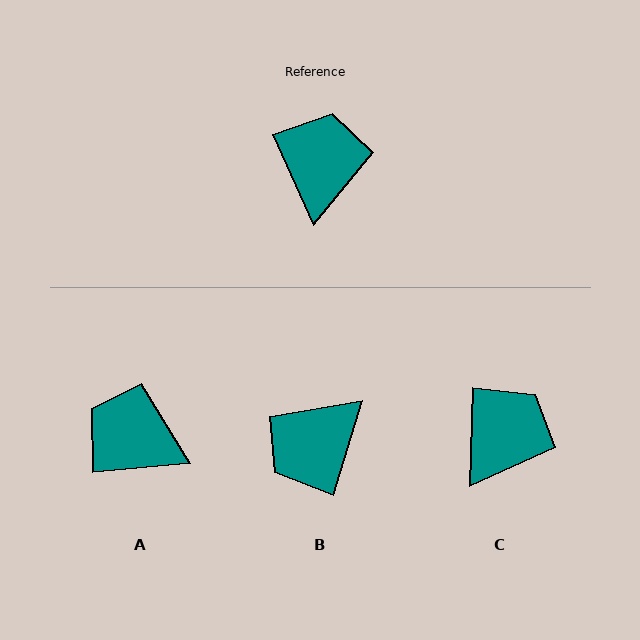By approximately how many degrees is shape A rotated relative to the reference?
Approximately 71 degrees counter-clockwise.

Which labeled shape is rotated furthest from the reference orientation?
B, about 139 degrees away.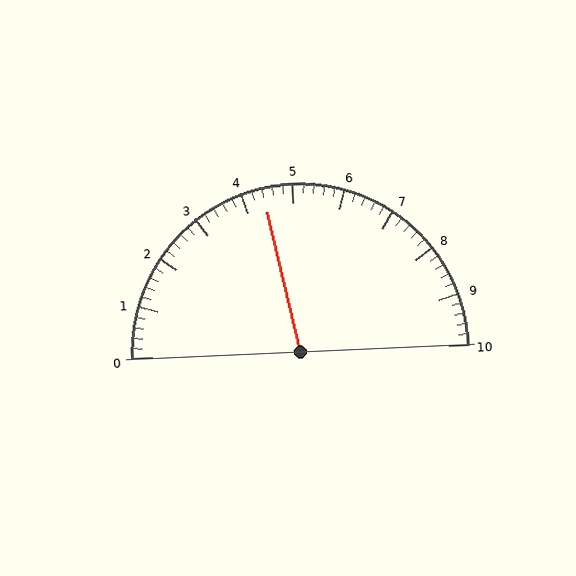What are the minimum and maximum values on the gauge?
The gauge ranges from 0 to 10.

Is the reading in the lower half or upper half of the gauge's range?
The reading is in the lower half of the range (0 to 10).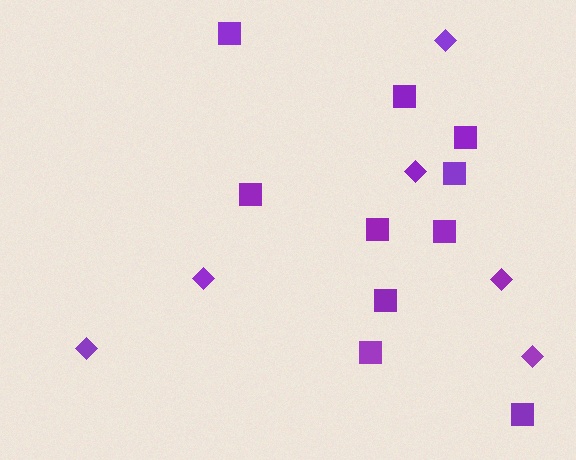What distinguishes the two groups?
There are 2 groups: one group of diamonds (6) and one group of squares (10).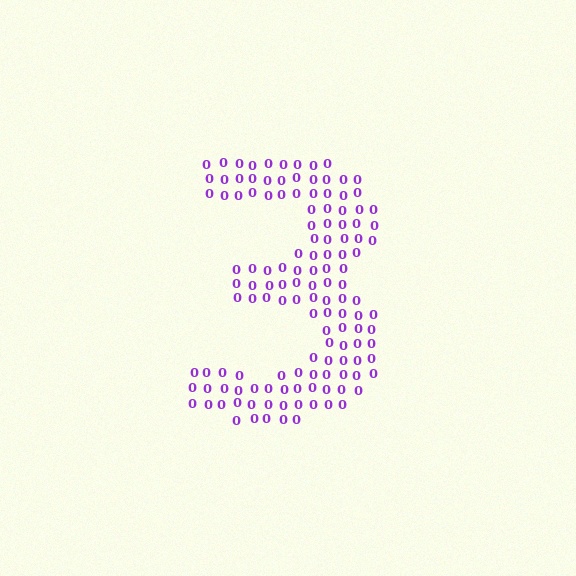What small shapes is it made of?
It is made of small digit 0's.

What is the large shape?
The large shape is the digit 3.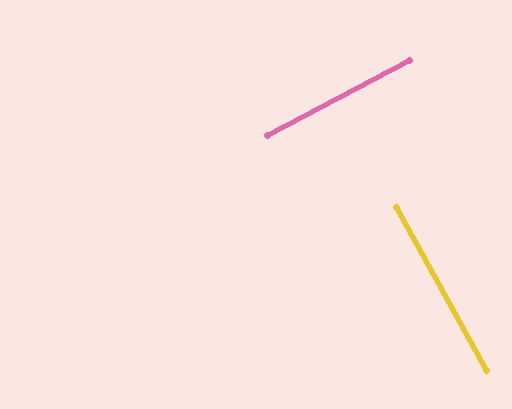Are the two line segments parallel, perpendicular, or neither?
Perpendicular — they meet at approximately 89°.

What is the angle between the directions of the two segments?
Approximately 89 degrees.